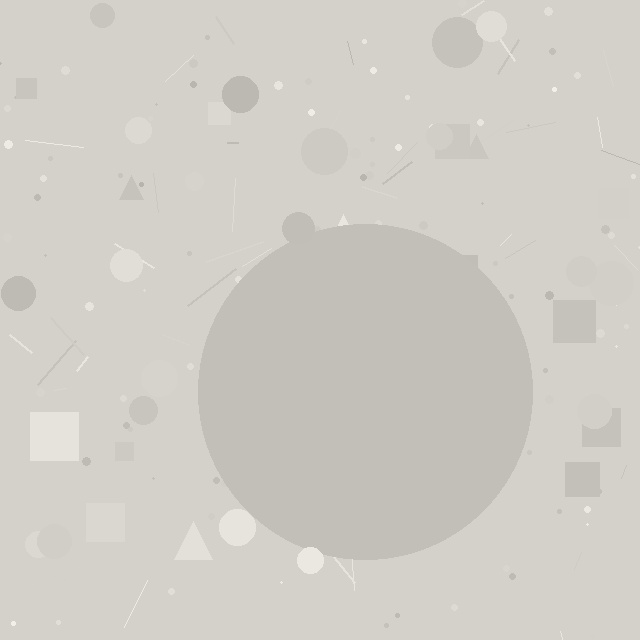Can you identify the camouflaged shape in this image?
The camouflaged shape is a circle.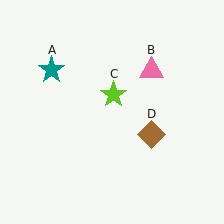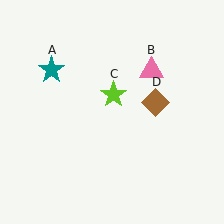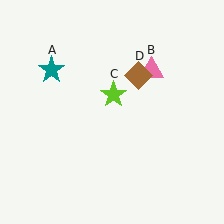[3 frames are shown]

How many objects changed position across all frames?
1 object changed position: brown diamond (object D).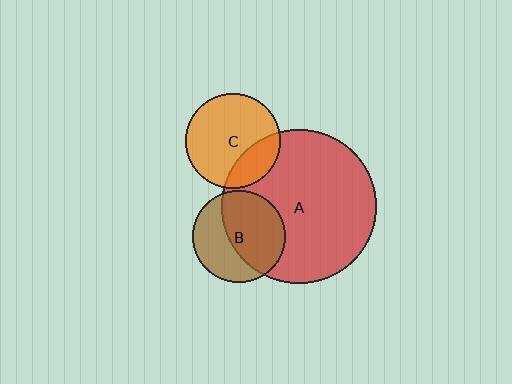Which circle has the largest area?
Circle A (red).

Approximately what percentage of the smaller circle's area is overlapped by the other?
Approximately 55%.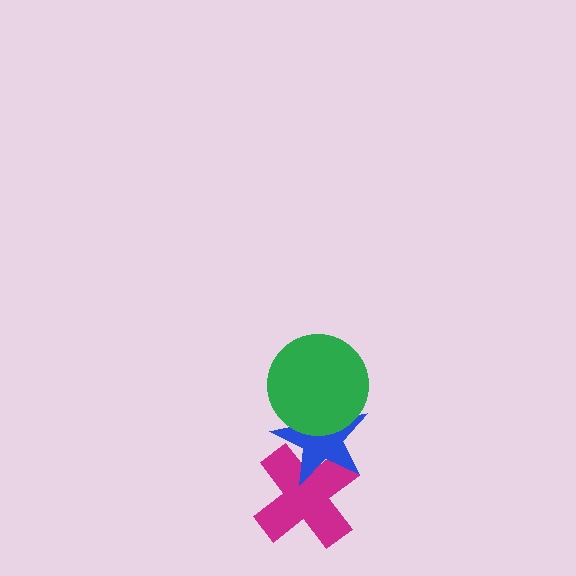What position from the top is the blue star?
The blue star is 2nd from the top.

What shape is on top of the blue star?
The green circle is on top of the blue star.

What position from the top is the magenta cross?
The magenta cross is 3rd from the top.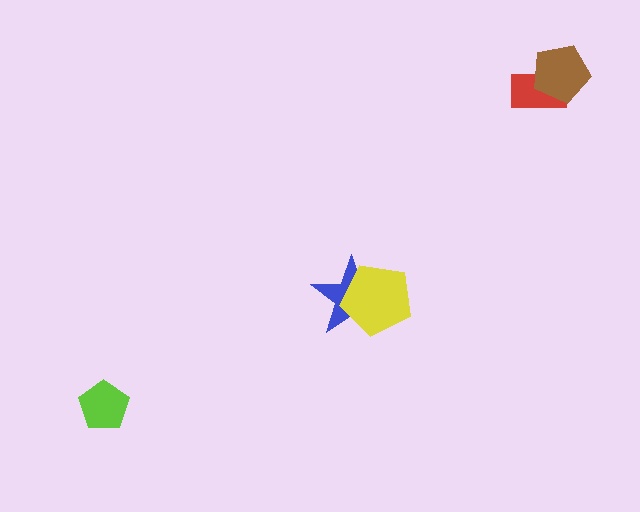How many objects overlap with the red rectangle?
1 object overlaps with the red rectangle.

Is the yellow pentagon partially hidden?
No, no other shape covers it.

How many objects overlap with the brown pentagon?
1 object overlaps with the brown pentagon.